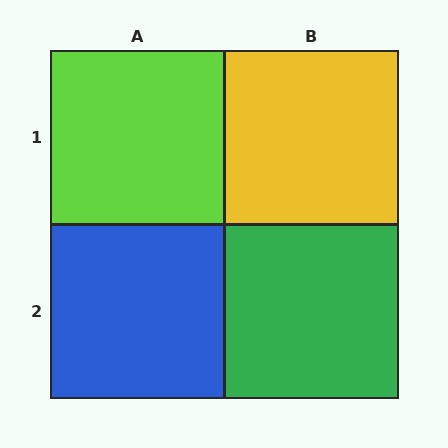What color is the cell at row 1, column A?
Lime.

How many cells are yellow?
1 cell is yellow.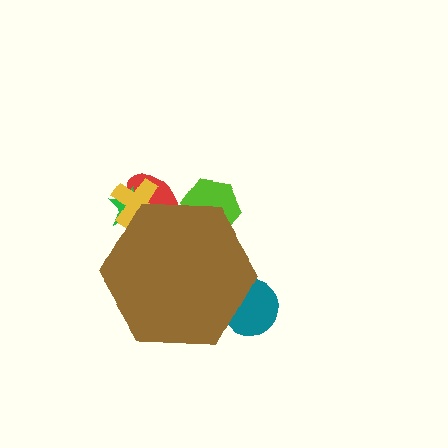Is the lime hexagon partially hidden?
Yes, the lime hexagon is partially hidden behind the brown hexagon.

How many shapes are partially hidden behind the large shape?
5 shapes are partially hidden.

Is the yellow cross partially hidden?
Yes, the yellow cross is partially hidden behind the brown hexagon.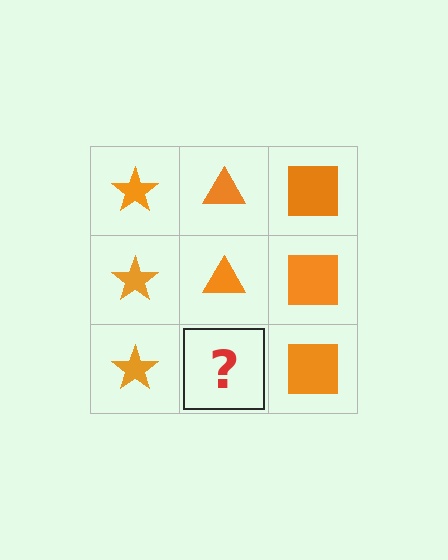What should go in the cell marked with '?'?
The missing cell should contain an orange triangle.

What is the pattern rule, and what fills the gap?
The rule is that each column has a consistent shape. The gap should be filled with an orange triangle.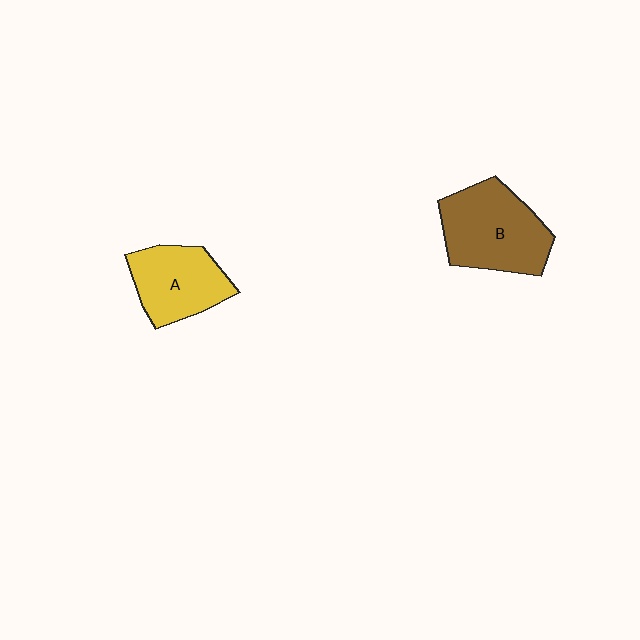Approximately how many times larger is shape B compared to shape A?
Approximately 1.3 times.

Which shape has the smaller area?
Shape A (yellow).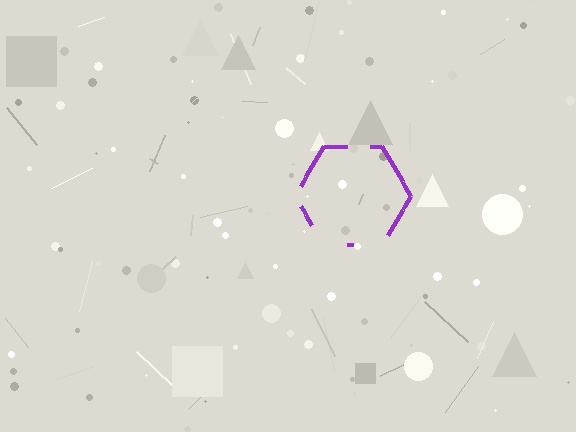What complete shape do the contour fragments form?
The contour fragments form a hexagon.